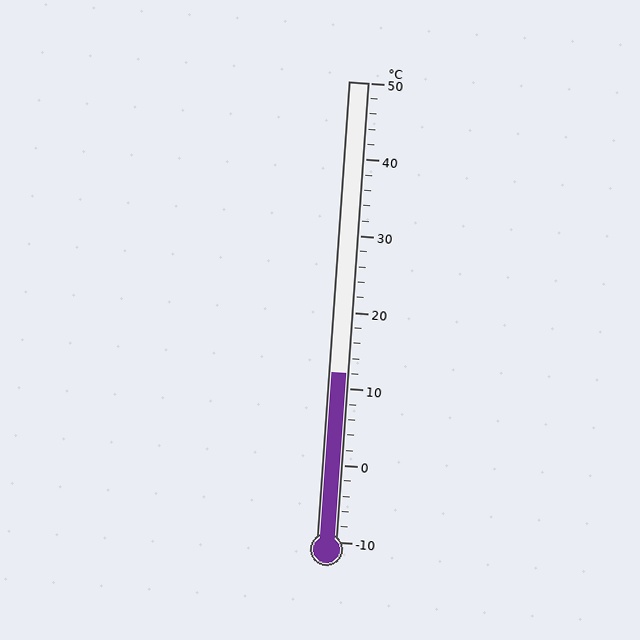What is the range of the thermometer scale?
The thermometer scale ranges from -10°C to 50°C.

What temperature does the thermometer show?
The thermometer shows approximately 12°C.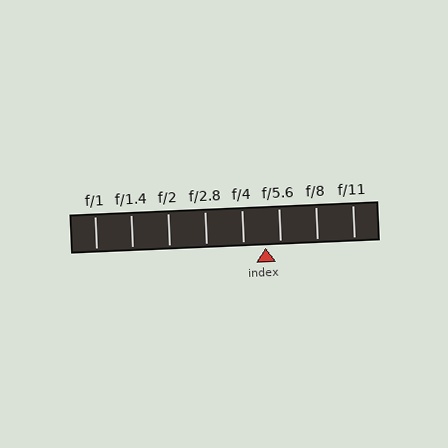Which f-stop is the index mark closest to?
The index mark is closest to f/5.6.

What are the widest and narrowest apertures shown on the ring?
The widest aperture shown is f/1 and the narrowest is f/11.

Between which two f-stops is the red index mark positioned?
The index mark is between f/4 and f/5.6.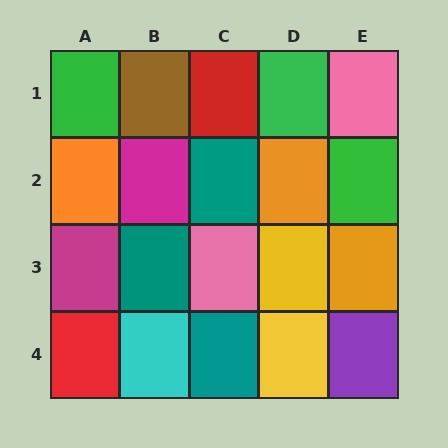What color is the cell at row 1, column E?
Pink.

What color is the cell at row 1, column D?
Green.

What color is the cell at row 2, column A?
Orange.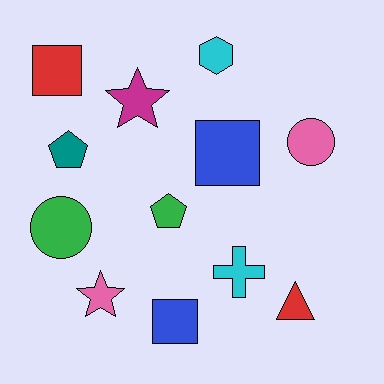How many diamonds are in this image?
There are no diamonds.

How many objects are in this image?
There are 12 objects.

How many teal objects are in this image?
There is 1 teal object.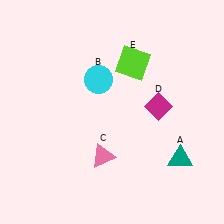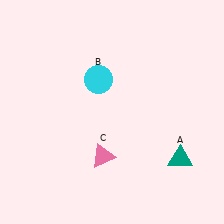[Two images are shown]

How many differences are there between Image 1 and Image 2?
There are 2 differences between the two images.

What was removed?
The magenta diamond (D), the lime square (E) were removed in Image 2.